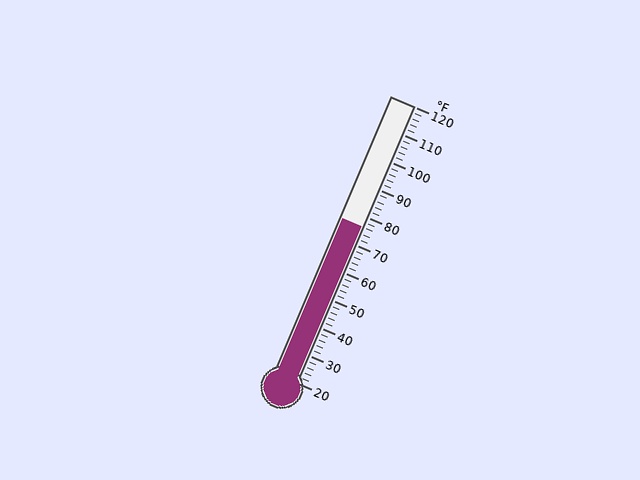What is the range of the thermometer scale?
The thermometer scale ranges from 20°F to 120°F.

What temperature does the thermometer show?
The thermometer shows approximately 76°F.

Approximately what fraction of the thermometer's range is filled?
The thermometer is filled to approximately 55% of its range.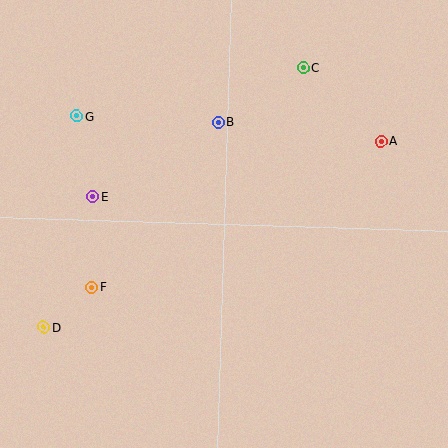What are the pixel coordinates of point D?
Point D is at (44, 327).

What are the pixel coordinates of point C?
Point C is at (303, 68).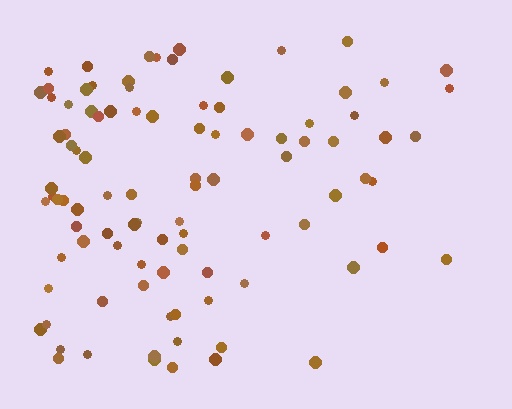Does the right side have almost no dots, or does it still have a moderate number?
Still a moderate number, just noticeably fewer than the left.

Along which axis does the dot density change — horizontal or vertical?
Horizontal.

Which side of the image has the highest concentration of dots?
The left.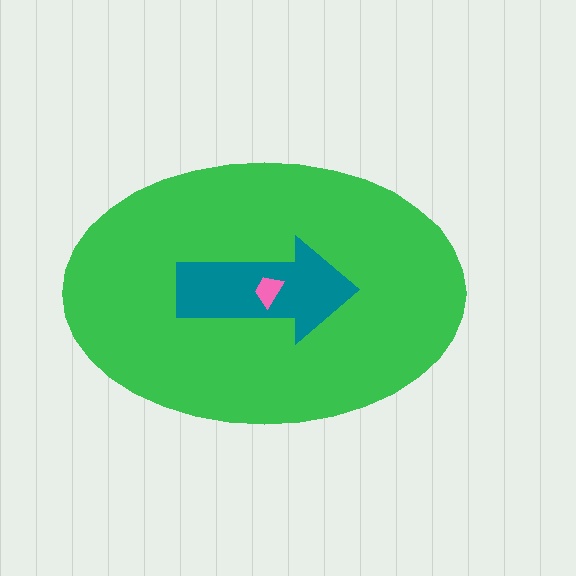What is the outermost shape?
The green ellipse.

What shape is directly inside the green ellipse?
The teal arrow.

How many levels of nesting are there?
3.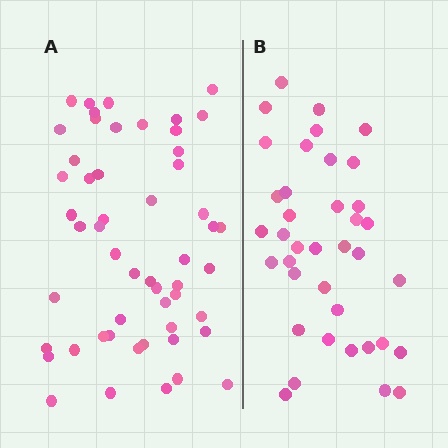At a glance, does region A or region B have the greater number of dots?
Region A (the left region) has more dots.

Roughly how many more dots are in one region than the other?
Region A has approximately 15 more dots than region B.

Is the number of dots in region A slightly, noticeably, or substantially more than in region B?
Region A has noticeably more, but not dramatically so. The ratio is roughly 1.4 to 1.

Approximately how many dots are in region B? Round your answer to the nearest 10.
About 40 dots. (The exact count is 38, which rounds to 40.)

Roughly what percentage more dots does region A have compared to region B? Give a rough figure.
About 40% more.